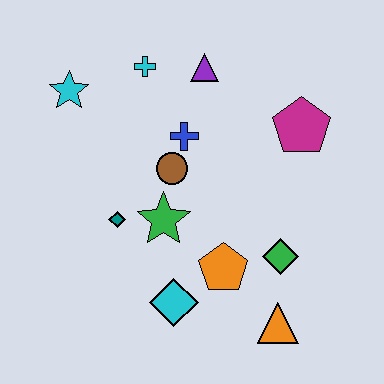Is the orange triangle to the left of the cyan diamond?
No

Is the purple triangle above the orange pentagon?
Yes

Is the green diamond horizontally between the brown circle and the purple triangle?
No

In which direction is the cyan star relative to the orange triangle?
The cyan star is above the orange triangle.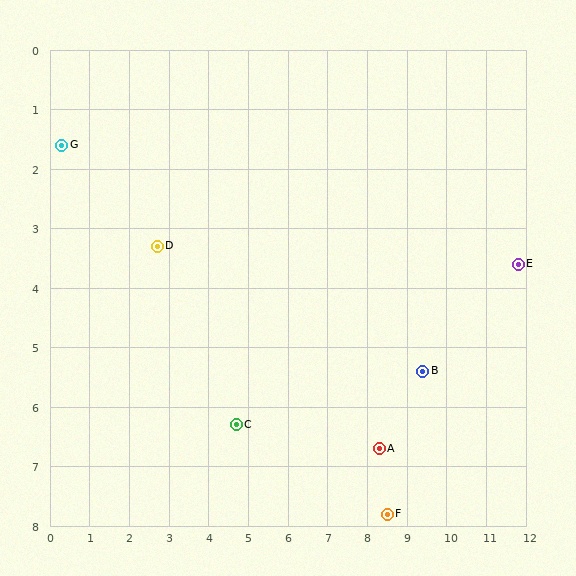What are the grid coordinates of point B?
Point B is at approximately (9.4, 5.4).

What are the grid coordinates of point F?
Point F is at approximately (8.5, 7.8).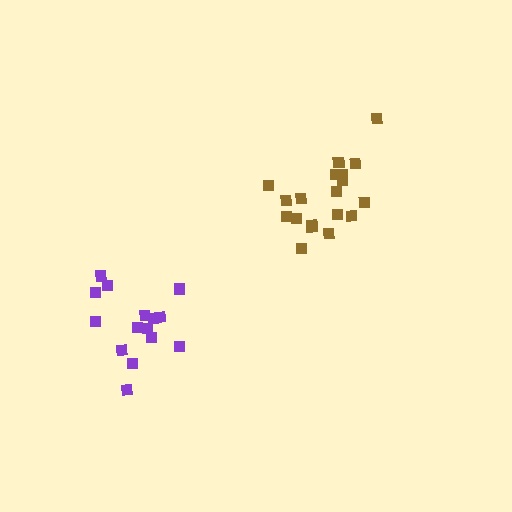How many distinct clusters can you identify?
There are 2 distinct clusters.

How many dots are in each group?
Group 1: 15 dots, Group 2: 19 dots (34 total).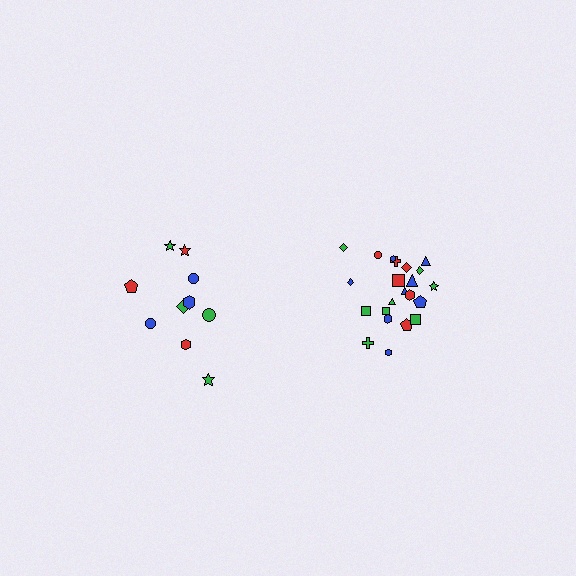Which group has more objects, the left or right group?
The right group.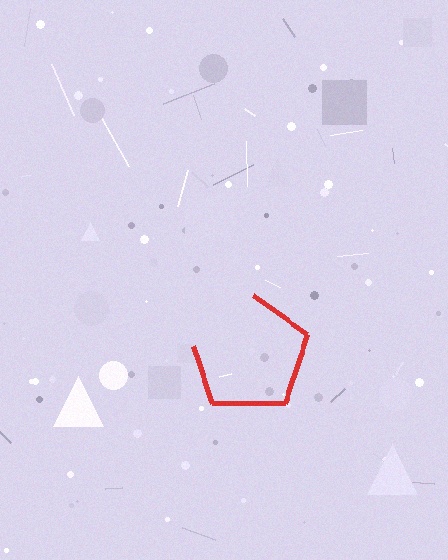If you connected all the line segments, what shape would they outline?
They would outline a pentagon.